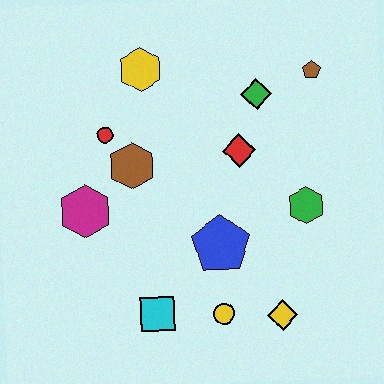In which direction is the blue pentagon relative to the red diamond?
The blue pentagon is below the red diamond.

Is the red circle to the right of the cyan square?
No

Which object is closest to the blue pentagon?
The yellow circle is closest to the blue pentagon.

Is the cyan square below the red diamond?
Yes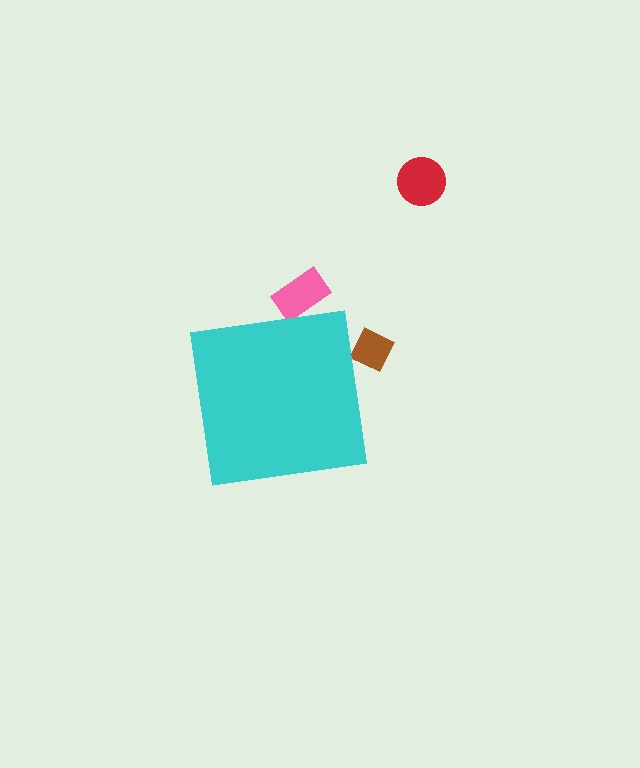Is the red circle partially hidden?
No, the red circle is fully visible.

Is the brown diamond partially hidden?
Yes, the brown diamond is partially hidden behind the cyan square.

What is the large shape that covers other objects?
A cyan square.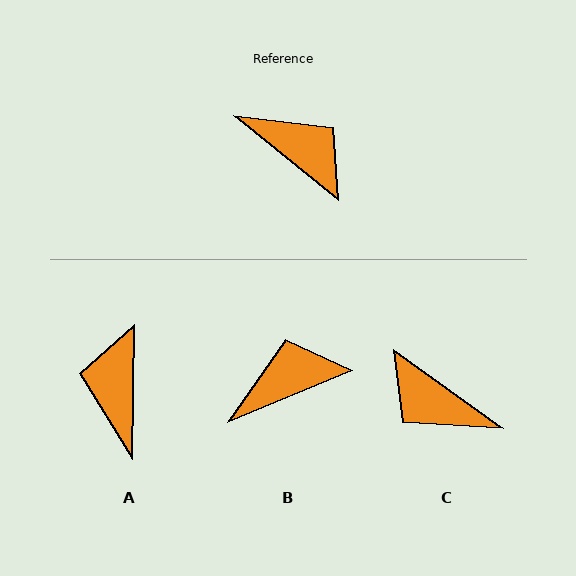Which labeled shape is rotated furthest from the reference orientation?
C, about 176 degrees away.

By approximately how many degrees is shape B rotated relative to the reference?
Approximately 62 degrees counter-clockwise.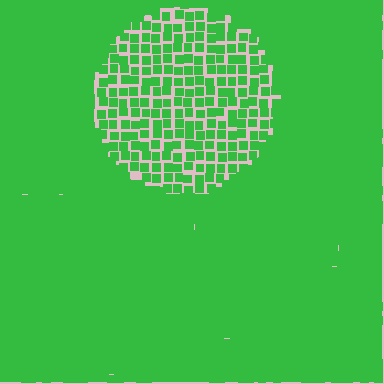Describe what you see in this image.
The image contains small green elements arranged at two different densities. A circle-shaped region is visible where the elements are less densely packed than the surrounding area.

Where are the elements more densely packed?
The elements are more densely packed outside the circle boundary.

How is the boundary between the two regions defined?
The boundary is defined by a change in element density (approximately 2.2x ratio). All elements are the same color, size, and shape.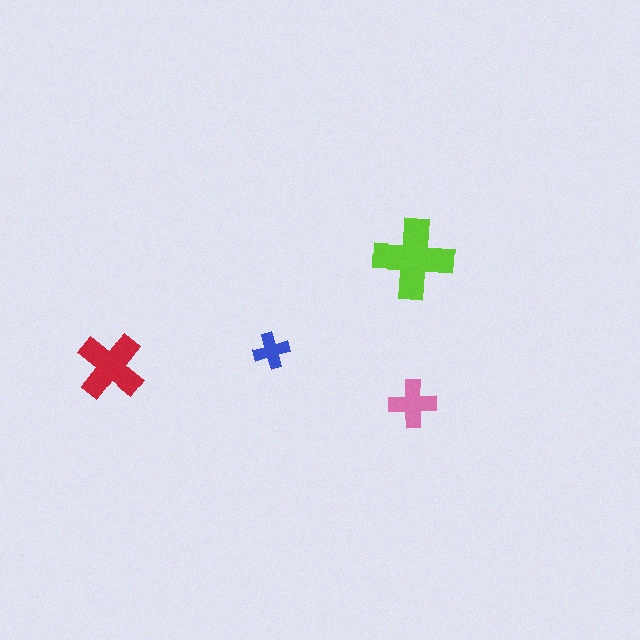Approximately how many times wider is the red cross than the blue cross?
About 2 times wider.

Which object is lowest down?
The pink cross is bottommost.